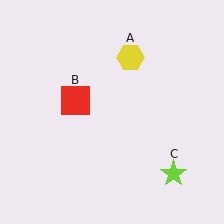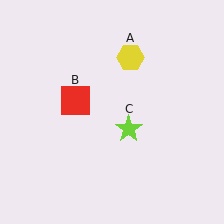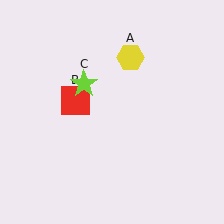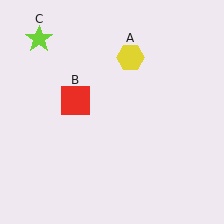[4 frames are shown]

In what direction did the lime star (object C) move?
The lime star (object C) moved up and to the left.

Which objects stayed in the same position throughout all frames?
Yellow hexagon (object A) and red square (object B) remained stationary.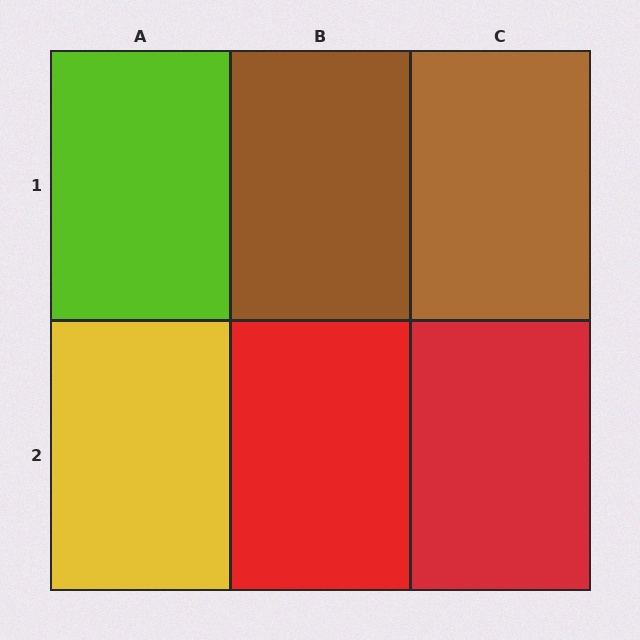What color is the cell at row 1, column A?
Lime.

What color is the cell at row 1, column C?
Brown.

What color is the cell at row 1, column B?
Brown.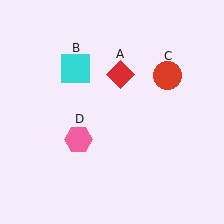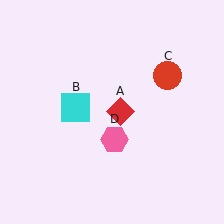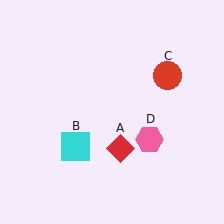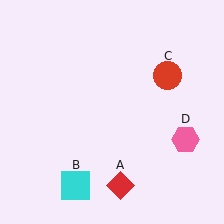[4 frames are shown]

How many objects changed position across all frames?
3 objects changed position: red diamond (object A), cyan square (object B), pink hexagon (object D).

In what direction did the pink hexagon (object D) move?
The pink hexagon (object D) moved right.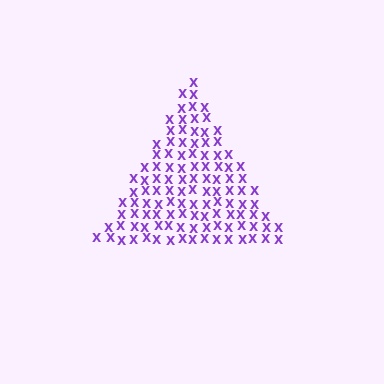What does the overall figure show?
The overall figure shows a triangle.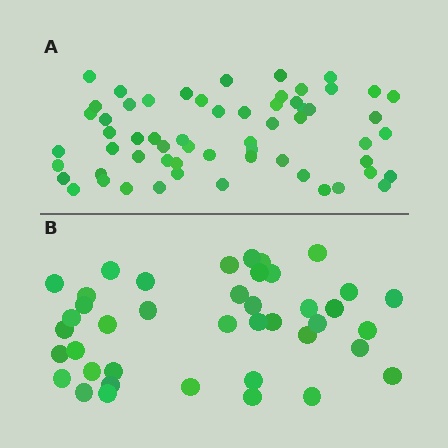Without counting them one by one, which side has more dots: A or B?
Region A (the top region) has more dots.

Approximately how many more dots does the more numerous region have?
Region A has approximately 20 more dots than region B.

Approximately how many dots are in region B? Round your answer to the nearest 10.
About 40 dots. (The exact count is 41, which rounds to 40.)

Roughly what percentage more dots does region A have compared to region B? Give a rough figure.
About 45% more.